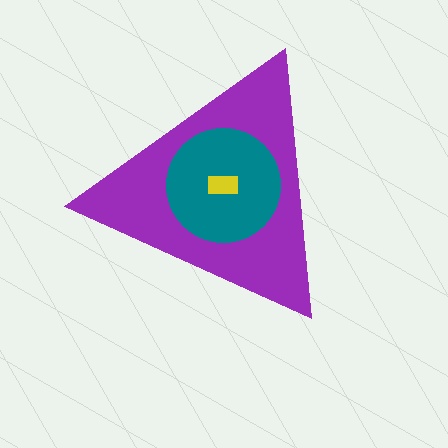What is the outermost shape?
The purple triangle.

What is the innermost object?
The yellow rectangle.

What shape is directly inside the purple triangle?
The teal circle.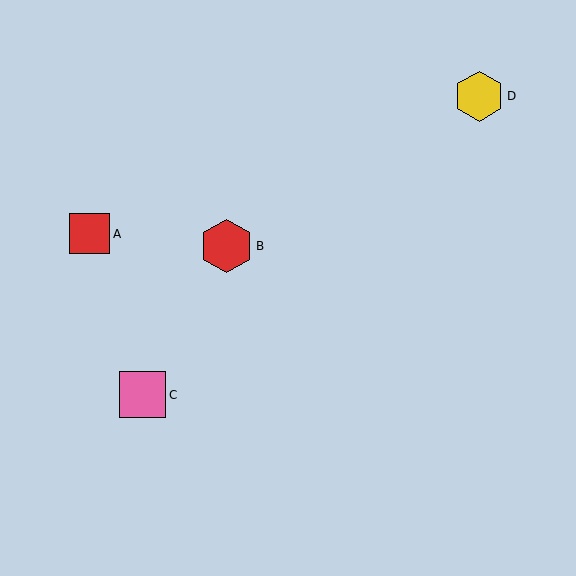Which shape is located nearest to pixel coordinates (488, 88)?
The yellow hexagon (labeled D) at (479, 96) is nearest to that location.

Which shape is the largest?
The red hexagon (labeled B) is the largest.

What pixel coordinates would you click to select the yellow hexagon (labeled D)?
Click at (479, 96) to select the yellow hexagon D.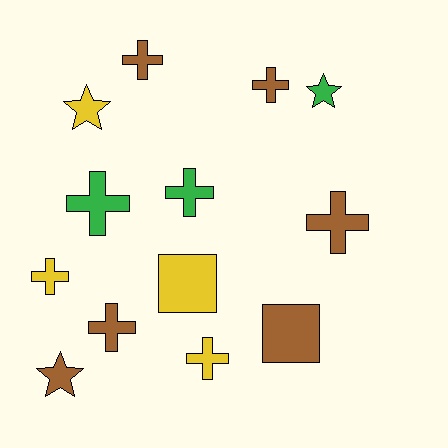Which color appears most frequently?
Brown, with 6 objects.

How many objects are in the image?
There are 13 objects.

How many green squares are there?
There are no green squares.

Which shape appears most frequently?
Cross, with 8 objects.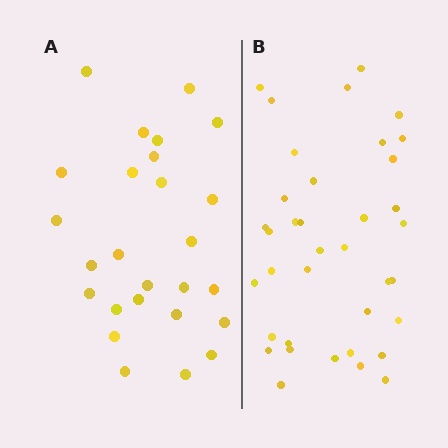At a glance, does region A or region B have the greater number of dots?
Region B (the right region) has more dots.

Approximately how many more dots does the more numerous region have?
Region B has roughly 12 or so more dots than region A.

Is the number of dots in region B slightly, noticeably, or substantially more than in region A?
Region B has noticeably more, but not dramatically so. The ratio is roughly 1.4 to 1.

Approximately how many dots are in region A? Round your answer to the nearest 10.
About 30 dots. (The exact count is 26, which rounds to 30.)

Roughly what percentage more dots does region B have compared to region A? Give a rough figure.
About 40% more.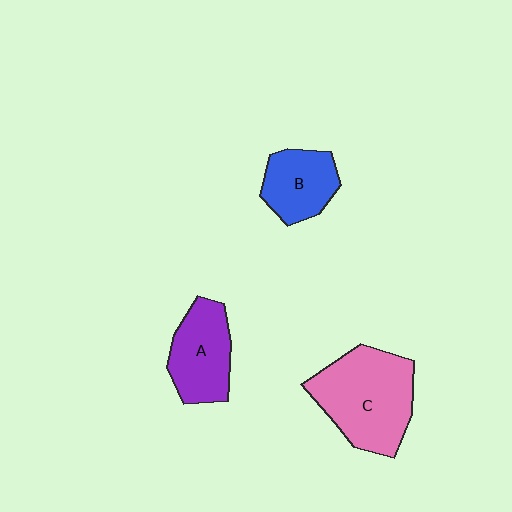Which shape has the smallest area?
Shape B (blue).